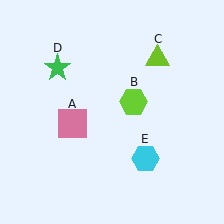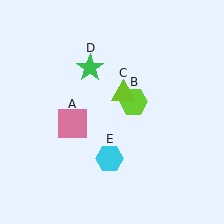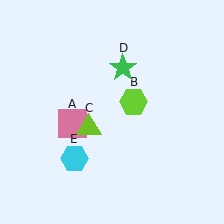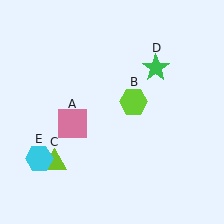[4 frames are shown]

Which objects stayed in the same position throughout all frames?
Pink square (object A) and lime hexagon (object B) remained stationary.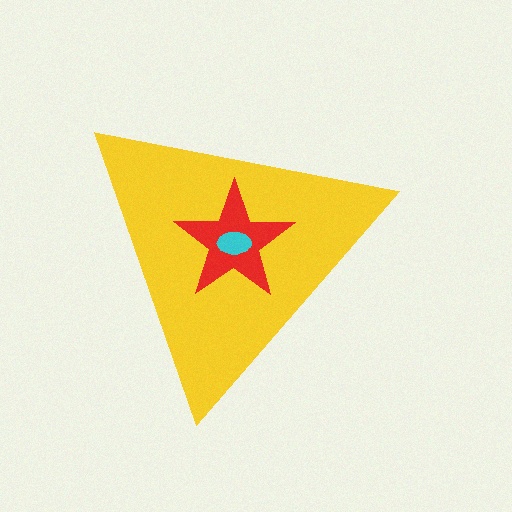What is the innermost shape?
The cyan ellipse.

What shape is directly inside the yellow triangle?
The red star.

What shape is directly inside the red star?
The cyan ellipse.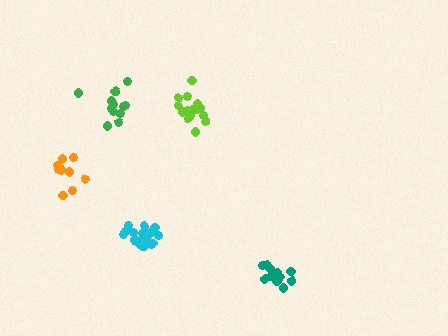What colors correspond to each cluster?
The clusters are colored: lime, orange, teal, cyan, green.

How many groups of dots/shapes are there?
There are 5 groups.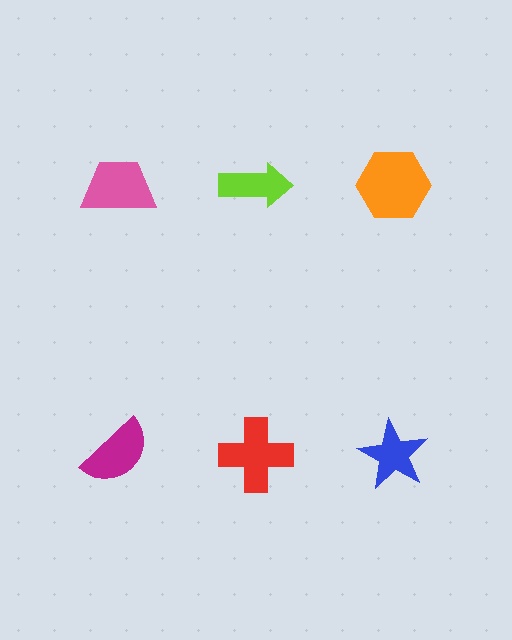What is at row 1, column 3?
An orange hexagon.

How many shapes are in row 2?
3 shapes.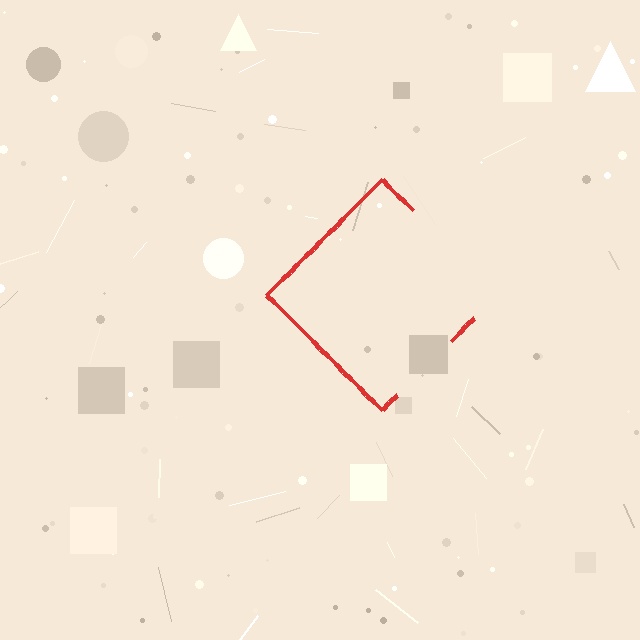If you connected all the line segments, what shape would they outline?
They would outline a diamond.